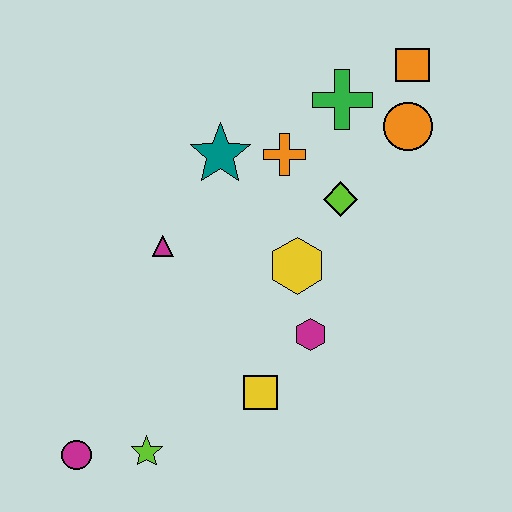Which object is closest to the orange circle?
The orange square is closest to the orange circle.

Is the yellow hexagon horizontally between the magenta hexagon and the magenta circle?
Yes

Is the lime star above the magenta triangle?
No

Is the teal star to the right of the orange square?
No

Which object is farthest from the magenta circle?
The orange square is farthest from the magenta circle.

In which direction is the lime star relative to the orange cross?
The lime star is below the orange cross.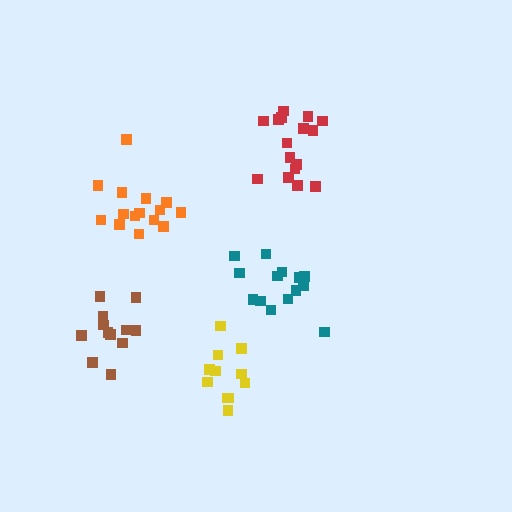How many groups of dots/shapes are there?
There are 5 groups.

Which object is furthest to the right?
The red cluster is rightmost.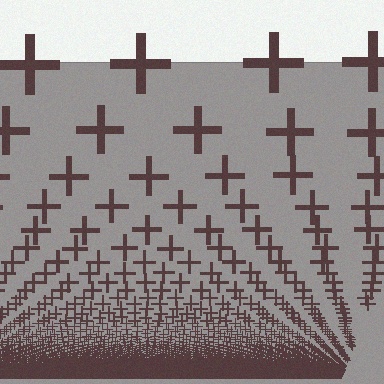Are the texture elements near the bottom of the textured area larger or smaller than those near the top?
Smaller. The gradient is inverted — elements near the bottom are smaller and denser.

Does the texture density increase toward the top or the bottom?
Density increases toward the bottom.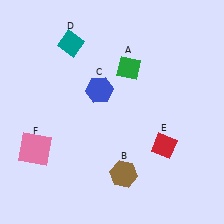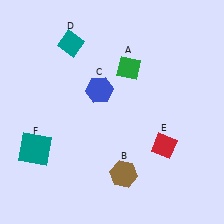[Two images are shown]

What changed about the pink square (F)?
In Image 1, F is pink. In Image 2, it changed to teal.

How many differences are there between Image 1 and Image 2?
There is 1 difference between the two images.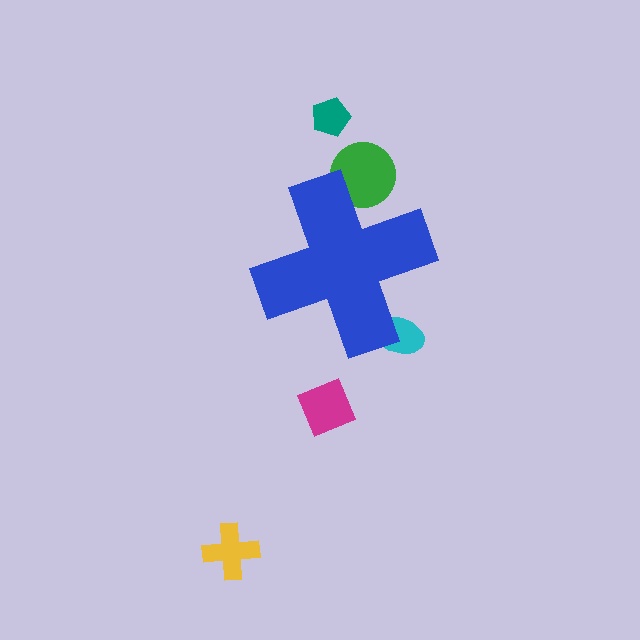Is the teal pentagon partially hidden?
No, the teal pentagon is fully visible.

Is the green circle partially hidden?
Yes, the green circle is partially hidden behind the blue cross.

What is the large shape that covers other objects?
A blue cross.